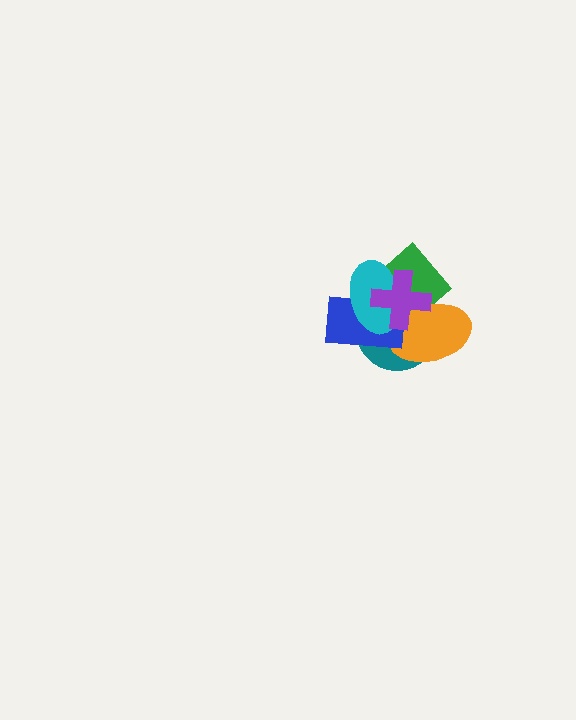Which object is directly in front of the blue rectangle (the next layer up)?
The cyan ellipse is directly in front of the blue rectangle.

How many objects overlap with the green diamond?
5 objects overlap with the green diamond.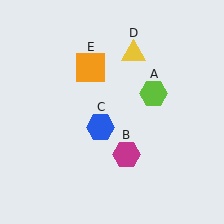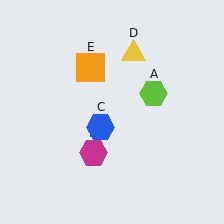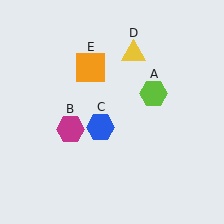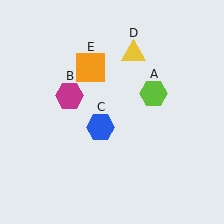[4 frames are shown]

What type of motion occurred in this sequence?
The magenta hexagon (object B) rotated clockwise around the center of the scene.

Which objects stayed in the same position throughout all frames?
Lime hexagon (object A) and blue hexagon (object C) and yellow triangle (object D) and orange square (object E) remained stationary.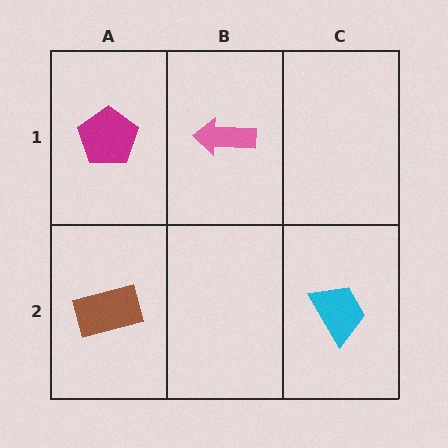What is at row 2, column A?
A brown rectangle.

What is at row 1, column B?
A pink arrow.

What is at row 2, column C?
A cyan trapezoid.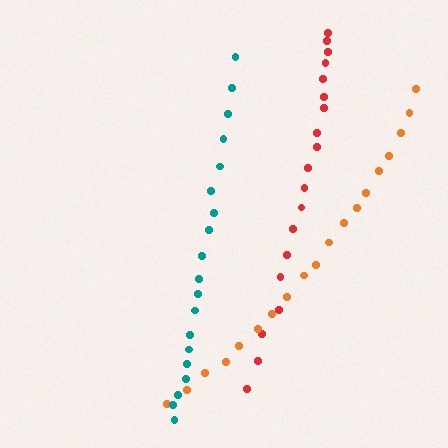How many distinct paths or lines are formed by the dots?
There are 3 distinct paths.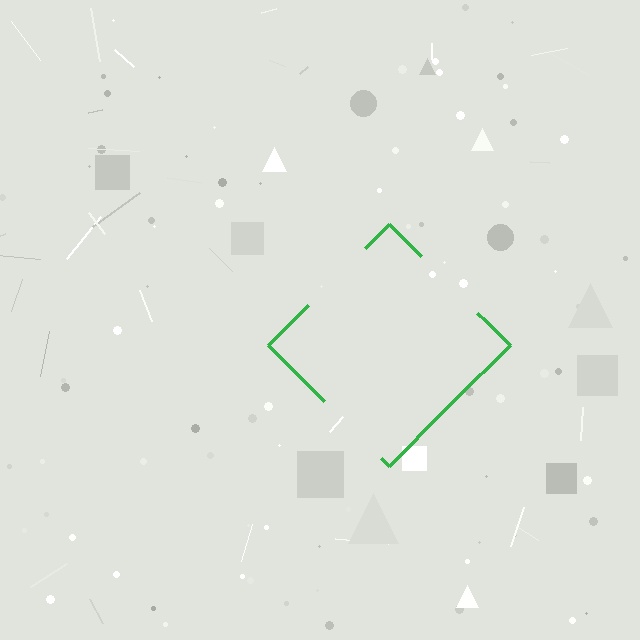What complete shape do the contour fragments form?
The contour fragments form a diamond.